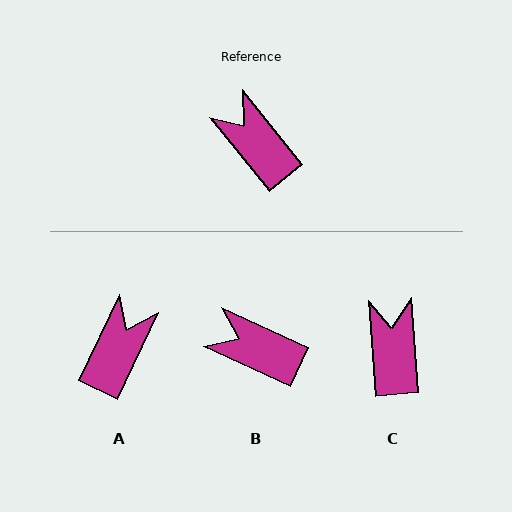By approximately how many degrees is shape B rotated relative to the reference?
Approximately 26 degrees counter-clockwise.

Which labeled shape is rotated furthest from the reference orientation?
A, about 64 degrees away.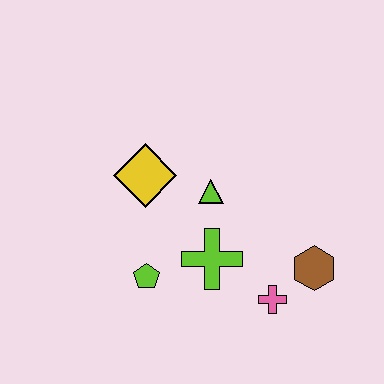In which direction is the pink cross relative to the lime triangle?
The pink cross is below the lime triangle.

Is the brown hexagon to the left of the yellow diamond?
No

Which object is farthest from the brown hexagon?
The yellow diamond is farthest from the brown hexagon.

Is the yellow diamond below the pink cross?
No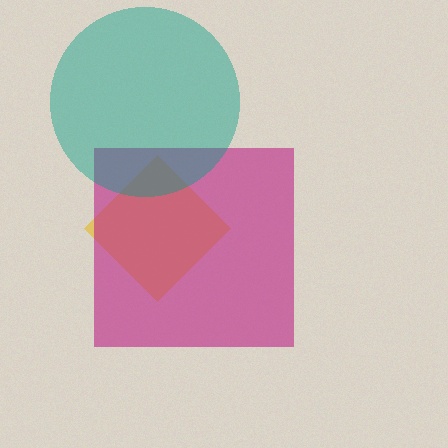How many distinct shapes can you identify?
There are 3 distinct shapes: a yellow diamond, a magenta square, a teal circle.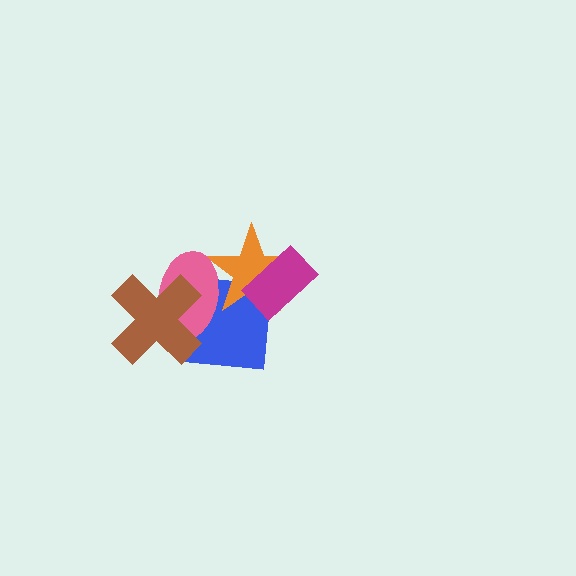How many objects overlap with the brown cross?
2 objects overlap with the brown cross.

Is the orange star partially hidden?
Yes, it is partially covered by another shape.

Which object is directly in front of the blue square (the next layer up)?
The orange star is directly in front of the blue square.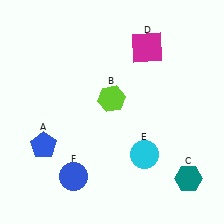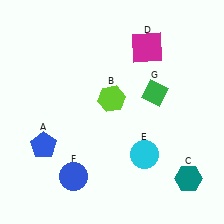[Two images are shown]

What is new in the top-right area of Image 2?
A green diamond (G) was added in the top-right area of Image 2.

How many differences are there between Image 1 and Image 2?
There is 1 difference between the two images.